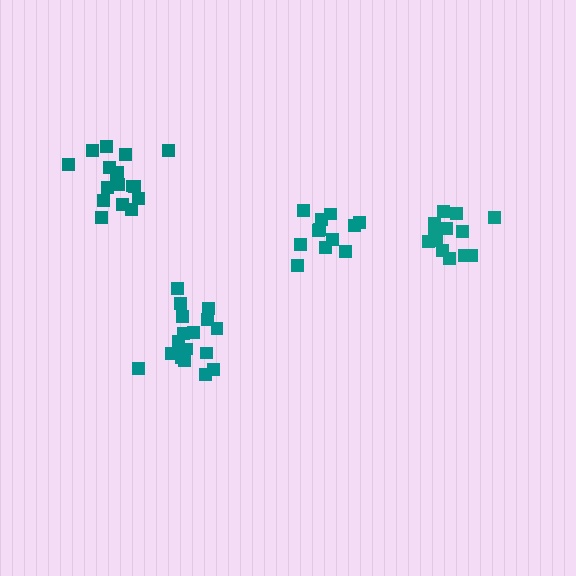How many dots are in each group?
Group 1: 18 dots, Group 2: 13 dots, Group 3: 12 dots, Group 4: 17 dots (60 total).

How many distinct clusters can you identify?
There are 4 distinct clusters.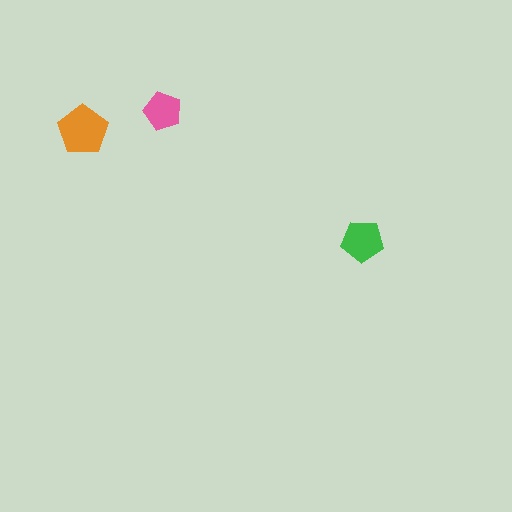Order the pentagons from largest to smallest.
the orange one, the green one, the pink one.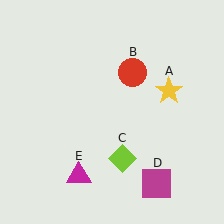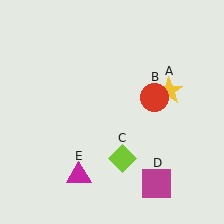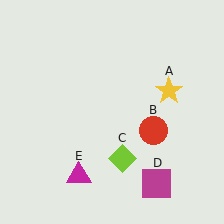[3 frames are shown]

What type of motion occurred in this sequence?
The red circle (object B) rotated clockwise around the center of the scene.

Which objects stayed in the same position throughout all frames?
Yellow star (object A) and lime diamond (object C) and magenta square (object D) and magenta triangle (object E) remained stationary.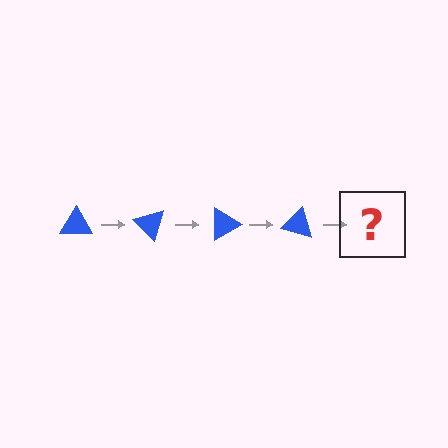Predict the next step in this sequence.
The next step is a blue triangle rotated 180 degrees.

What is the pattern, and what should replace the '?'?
The pattern is that the triangle rotates 45 degrees each step. The '?' should be a blue triangle rotated 180 degrees.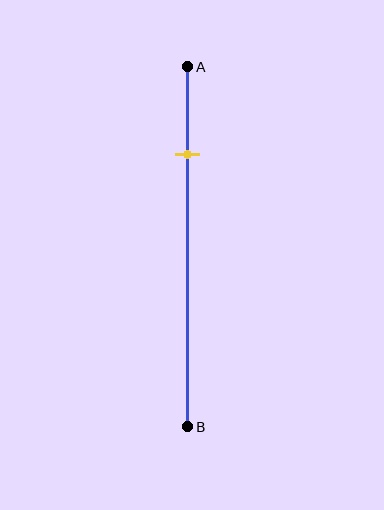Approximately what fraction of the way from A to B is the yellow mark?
The yellow mark is approximately 25% of the way from A to B.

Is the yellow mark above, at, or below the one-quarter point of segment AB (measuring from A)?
The yellow mark is approximately at the one-quarter point of segment AB.